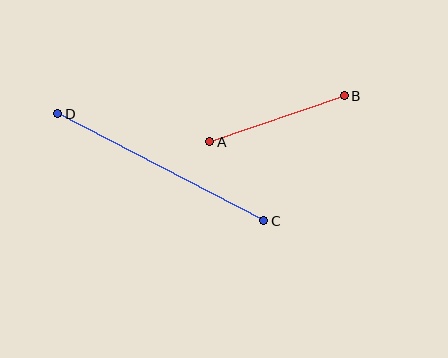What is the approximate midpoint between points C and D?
The midpoint is at approximately (161, 167) pixels.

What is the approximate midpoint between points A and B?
The midpoint is at approximately (277, 119) pixels.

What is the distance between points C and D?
The distance is approximately 232 pixels.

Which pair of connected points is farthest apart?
Points C and D are farthest apart.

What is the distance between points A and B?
The distance is approximately 142 pixels.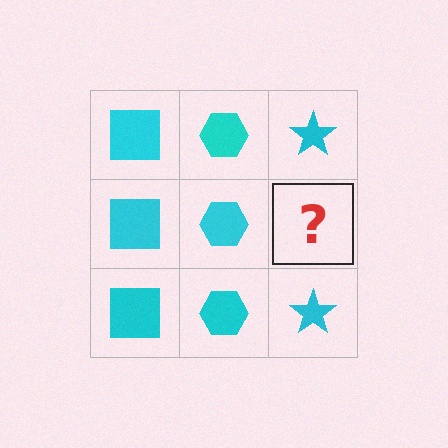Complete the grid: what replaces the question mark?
The question mark should be replaced with a cyan star.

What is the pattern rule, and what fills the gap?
The rule is that each column has a consistent shape. The gap should be filled with a cyan star.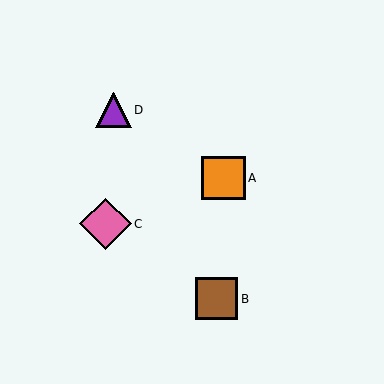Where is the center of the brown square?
The center of the brown square is at (217, 299).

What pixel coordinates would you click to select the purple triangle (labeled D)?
Click at (113, 110) to select the purple triangle D.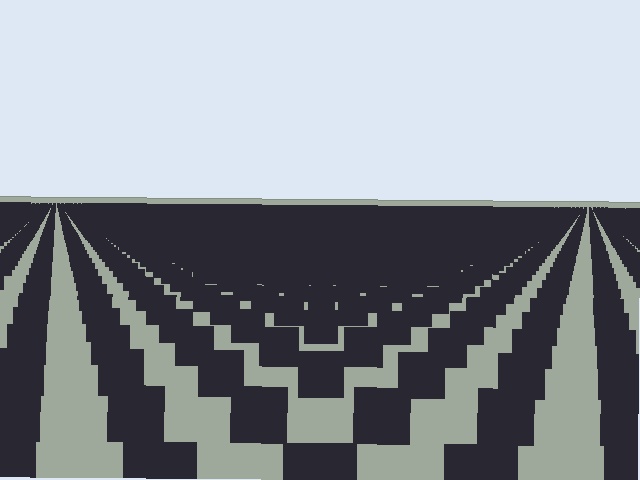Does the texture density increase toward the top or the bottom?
Density increases toward the top.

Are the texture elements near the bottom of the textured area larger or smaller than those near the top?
Larger. Near the bottom, elements are closer to the viewer and appear at a bigger on-screen size.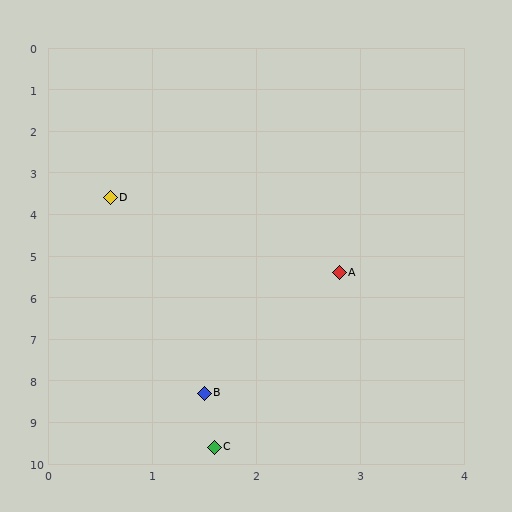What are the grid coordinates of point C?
Point C is at approximately (1.6, 9.6).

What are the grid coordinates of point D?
Point D is at approximately (0.6, 3.6).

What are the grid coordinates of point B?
Point B is at approximately (1.5, 8.3).